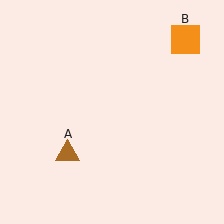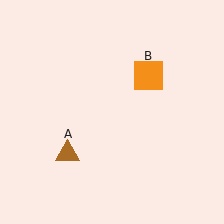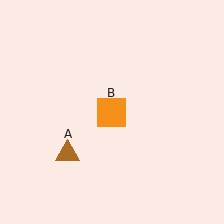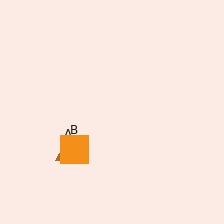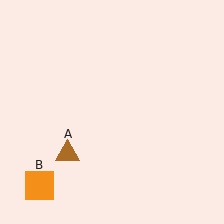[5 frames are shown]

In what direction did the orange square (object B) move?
The orange square (object B) moved down and to the left.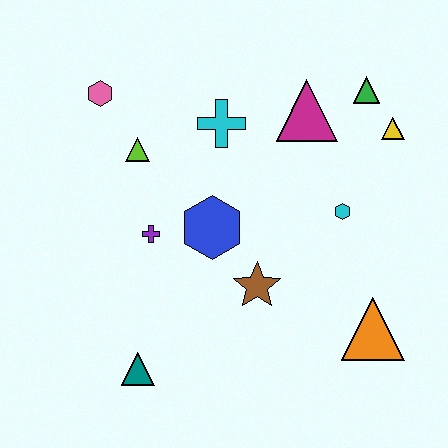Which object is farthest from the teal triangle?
The green triangle is farthest from the teal triangle.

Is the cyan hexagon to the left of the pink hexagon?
No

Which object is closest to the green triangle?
The yellow triangle is closest to the green triangle.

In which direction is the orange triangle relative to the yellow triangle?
The orange triangle is below the yellow triangle.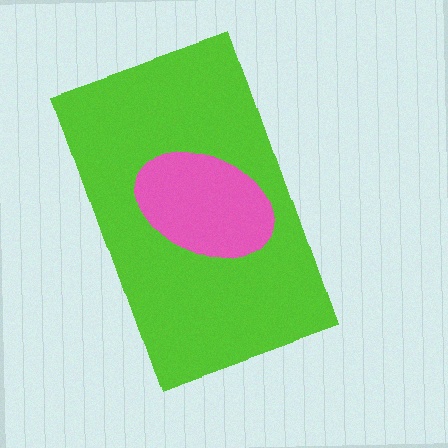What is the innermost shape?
The pink ellipse.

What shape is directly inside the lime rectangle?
The pink ellipse.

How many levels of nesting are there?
2.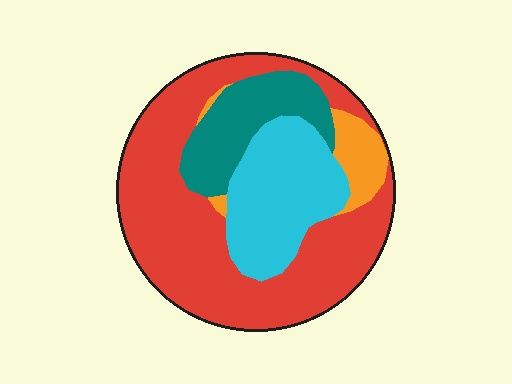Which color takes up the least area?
Orange, at roughly 5%.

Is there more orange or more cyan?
Cyan.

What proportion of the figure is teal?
Teal takes up less than a quarter of the figure.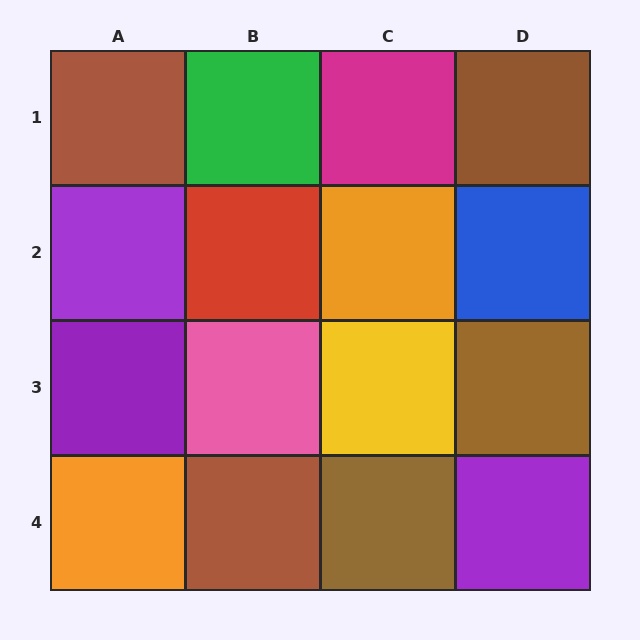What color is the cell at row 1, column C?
Magenta.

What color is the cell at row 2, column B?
Red.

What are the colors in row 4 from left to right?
Orange, brown, brown, purple.